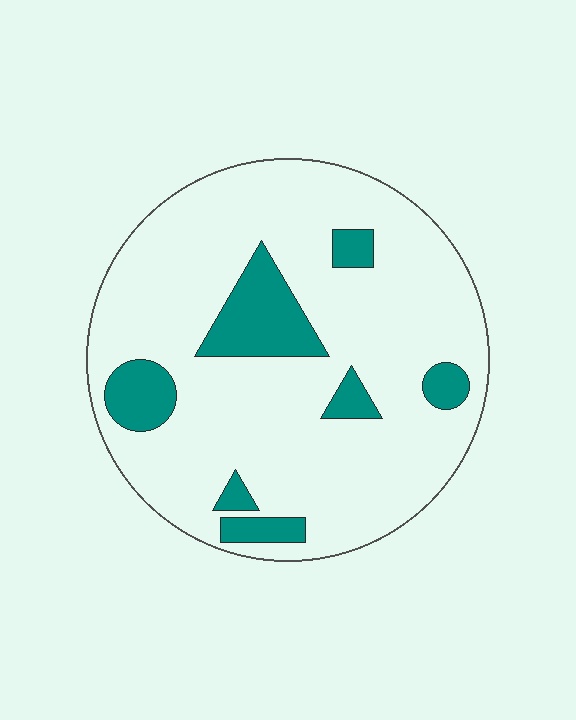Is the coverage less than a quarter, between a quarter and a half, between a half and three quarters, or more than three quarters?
Less than a quarter.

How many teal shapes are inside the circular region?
7.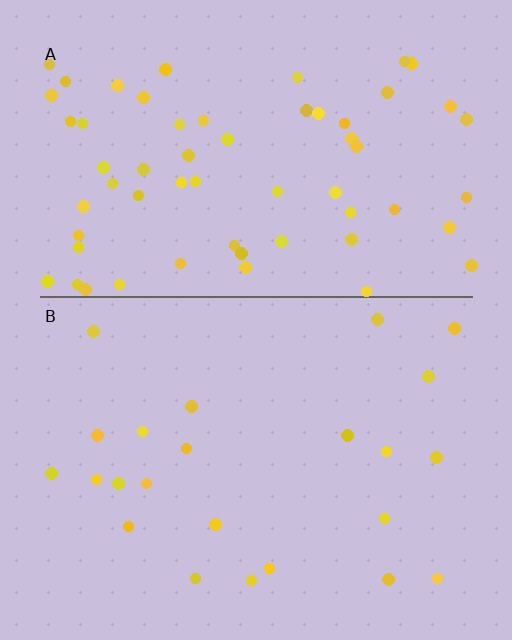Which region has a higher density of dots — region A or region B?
A (the top).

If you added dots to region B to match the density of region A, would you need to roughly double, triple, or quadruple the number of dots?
Approximately triple.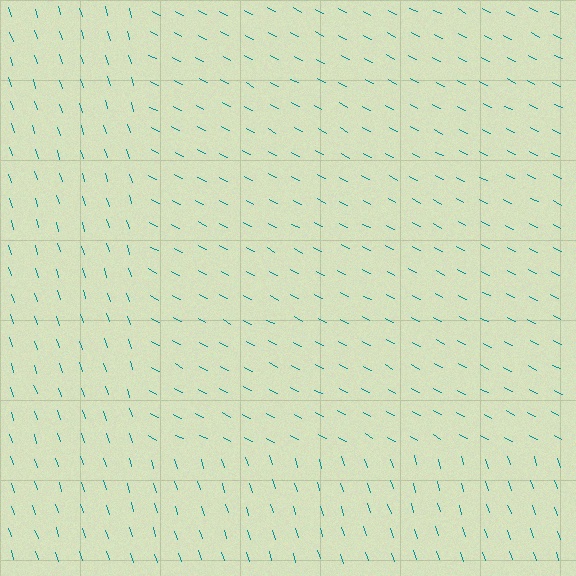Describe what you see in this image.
The image is filled with small teal line segments. A rectangle region in the image has lines oriented differently from the surrounding lines, creating a visible texture boundary.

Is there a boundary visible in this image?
Yes, there is a texture boundary formed by a change in line orientation.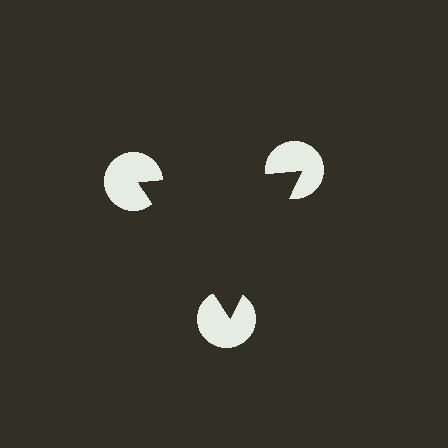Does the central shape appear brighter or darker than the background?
It typically appears slightly darker than the background, even though no actual brightness change is drawn.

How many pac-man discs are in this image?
There are 3 — one at each vertex of the illusory triangle.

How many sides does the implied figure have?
3 sides.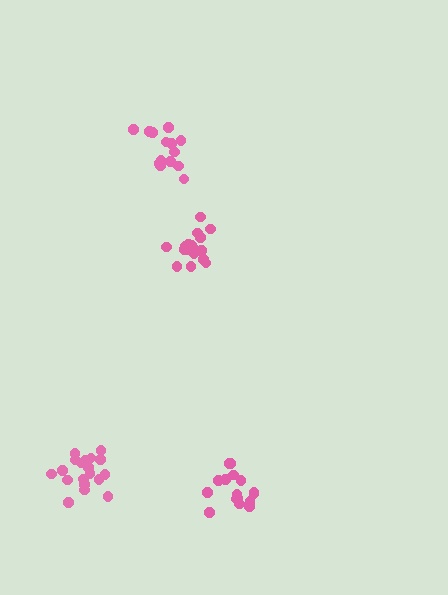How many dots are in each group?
Group 1: 15 dots, Group 2: 18 dots, Group 3: 16 dots, Group 4: 19 dots (68 total).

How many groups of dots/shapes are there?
There are 4 groups.